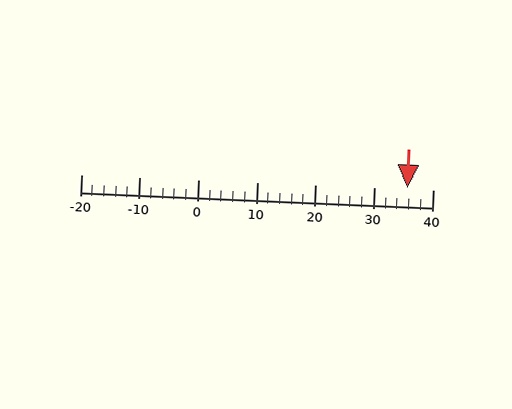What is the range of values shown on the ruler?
The ruler shows values from -20 to 40.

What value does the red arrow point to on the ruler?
The red arrow points to approximately 36.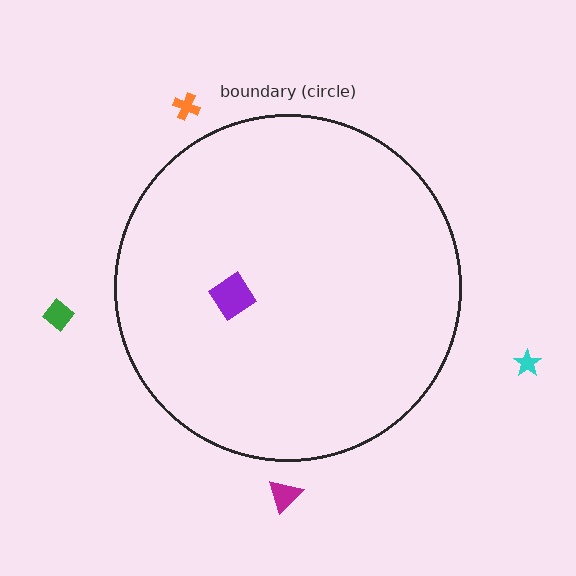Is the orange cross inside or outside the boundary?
Outside.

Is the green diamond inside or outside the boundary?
Outside.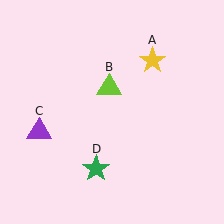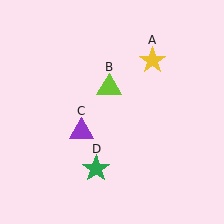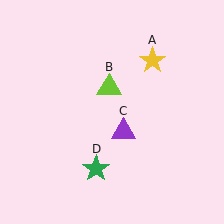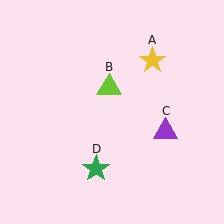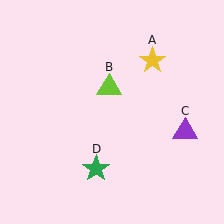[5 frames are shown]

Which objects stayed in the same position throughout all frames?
Yellow star (object A) and lime triangle (object B) and green star (object D) remained stationary.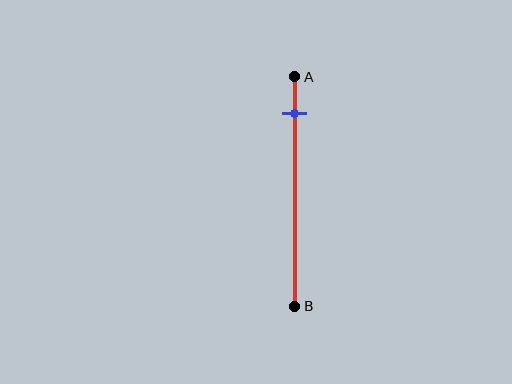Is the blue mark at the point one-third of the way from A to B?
No, the mark is at about 15% from A, not at the 33% one-third point.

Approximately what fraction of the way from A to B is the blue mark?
The blue mark is approximately 15% of the way from A to B.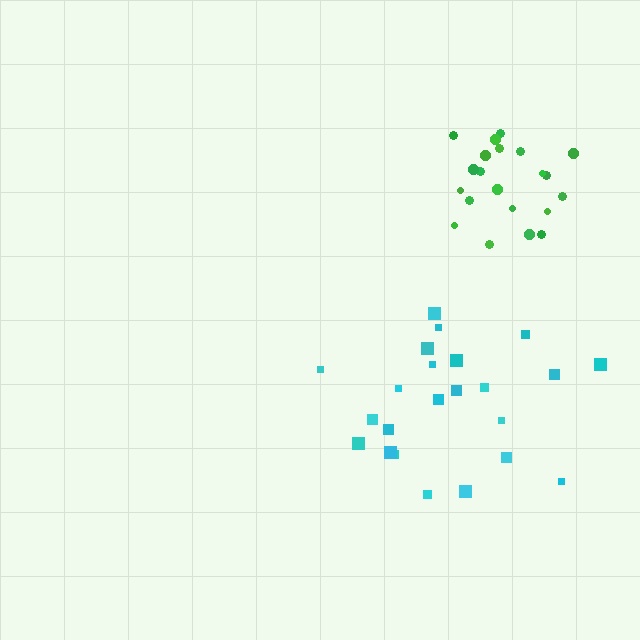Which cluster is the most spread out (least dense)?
Cyan.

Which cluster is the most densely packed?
Green.